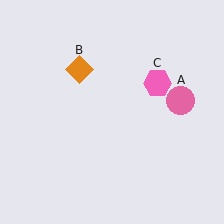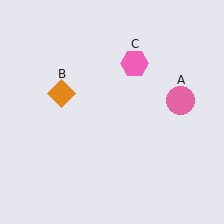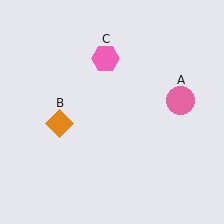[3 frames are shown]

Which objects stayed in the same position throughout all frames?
Pink circle (object A) remained stationary.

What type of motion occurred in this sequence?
The orange diamond (object B), pink hexagon (object C) rotated counterclockwise around the center of the scene.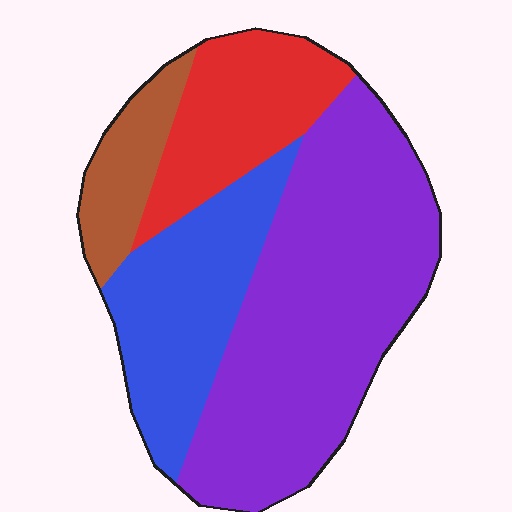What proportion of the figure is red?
Red covers 18% of the figure.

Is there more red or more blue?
Blue.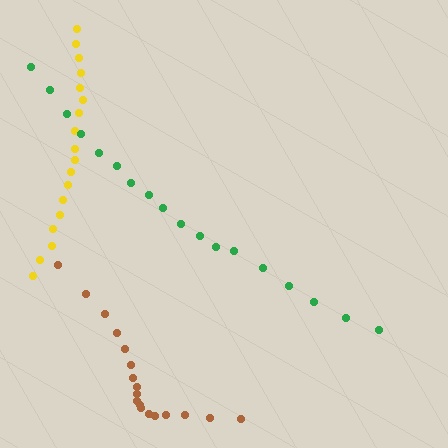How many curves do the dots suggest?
There are 3 distinct paths.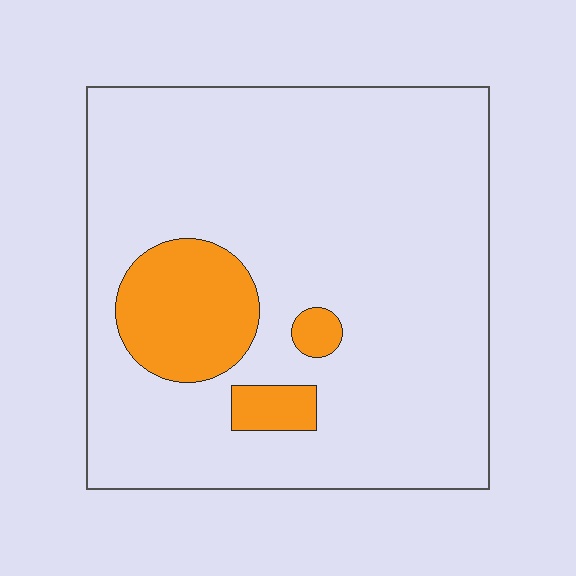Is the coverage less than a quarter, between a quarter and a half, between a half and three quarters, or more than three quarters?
Less than a quarter.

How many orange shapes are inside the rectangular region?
3.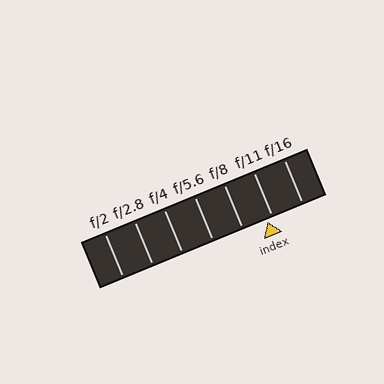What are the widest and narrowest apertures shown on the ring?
The widest aperture shown is f/2 and the narrowest is f/16.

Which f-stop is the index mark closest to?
The index mark is closest to f/11.